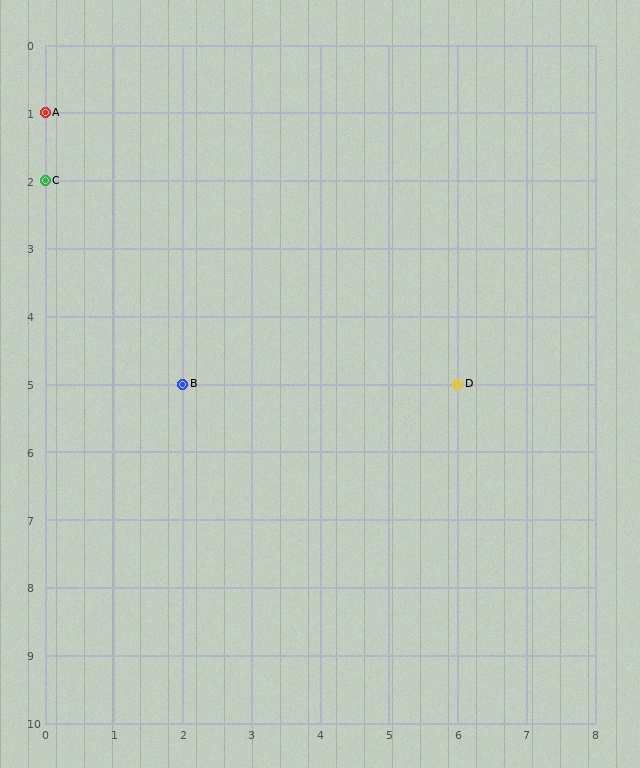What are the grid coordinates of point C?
Point C is at grid coordinates (0, 2).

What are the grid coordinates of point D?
Point D is at grid coordinates (6, 5).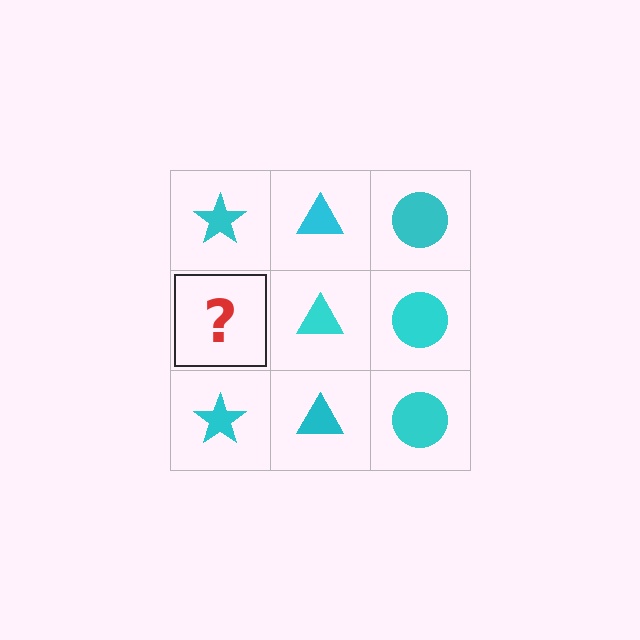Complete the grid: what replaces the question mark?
The question mark should be replaced with a cyan star.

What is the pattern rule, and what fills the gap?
The rule is that each column has a consistent shape. The gap should be filled with a cyan star.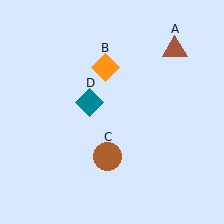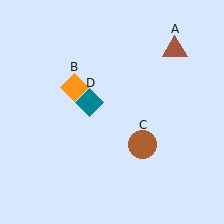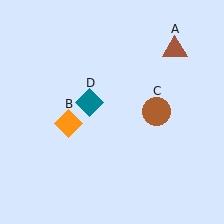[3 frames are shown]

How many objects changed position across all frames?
2 objects changed position: orange diamond (object B), brown circle (object C).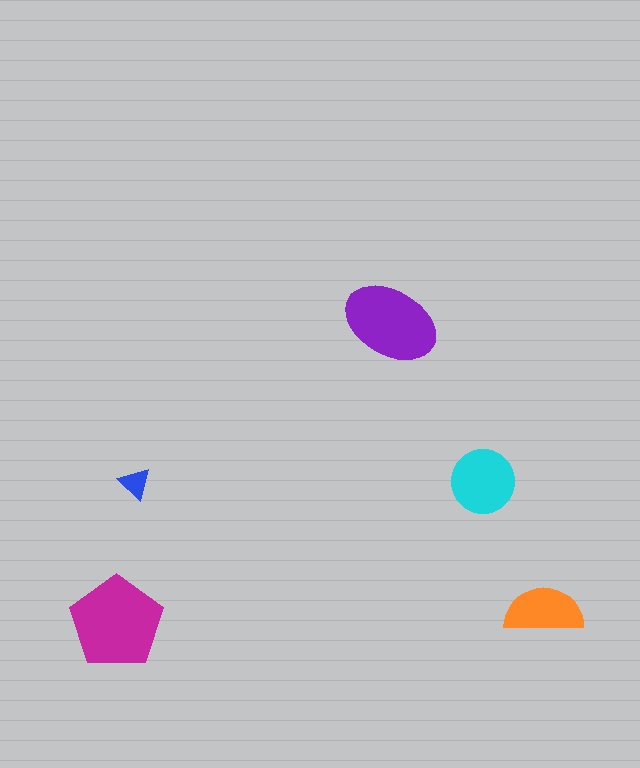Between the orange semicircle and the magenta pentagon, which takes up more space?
The magenta pentagon.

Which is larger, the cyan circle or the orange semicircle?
The cyan circle.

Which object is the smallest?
The blue triangle.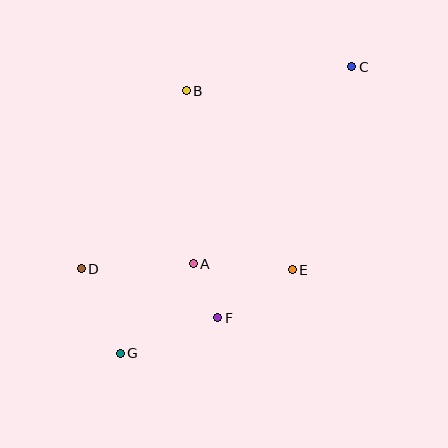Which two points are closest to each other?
Points A and F are closest to each other.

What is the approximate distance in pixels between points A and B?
The distance between A and B is approximately 173 pixels.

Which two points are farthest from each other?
Points C and G are farthest from each other.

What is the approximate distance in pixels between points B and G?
The distance between B and G is approximately 271 pixels.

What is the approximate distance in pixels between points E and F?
The distance between E and F is approximately 89 pixels.